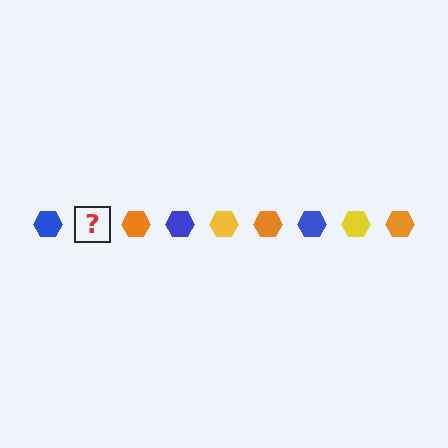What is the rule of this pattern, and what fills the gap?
The rule is that the pattern cycles through blue, yellow, orange hexagons. The gap should be filled with a yellow hexagon.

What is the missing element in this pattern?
The missing element is a yellow hexagon.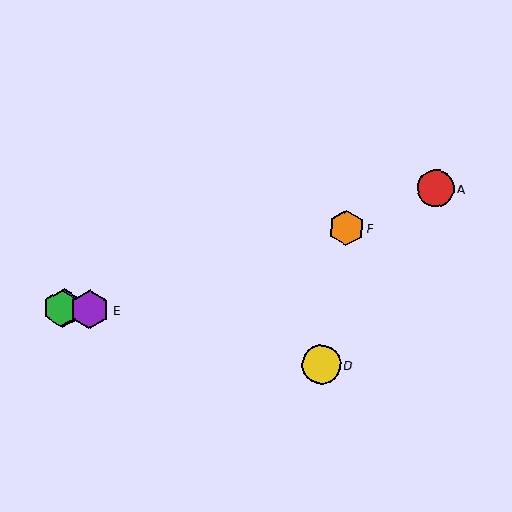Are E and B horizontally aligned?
Yes, both are at y≈310.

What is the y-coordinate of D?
Object D is at y≈365.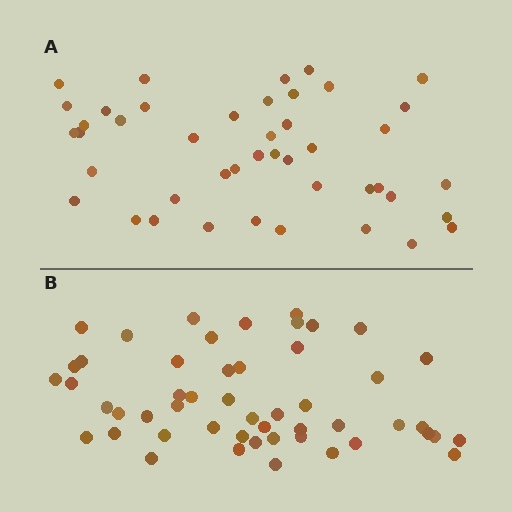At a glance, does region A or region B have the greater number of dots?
Region B (the bottom region) has more dots.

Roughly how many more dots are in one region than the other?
Region B has roughly 8 or so more dots than region A.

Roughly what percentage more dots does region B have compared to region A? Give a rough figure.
About 15% more.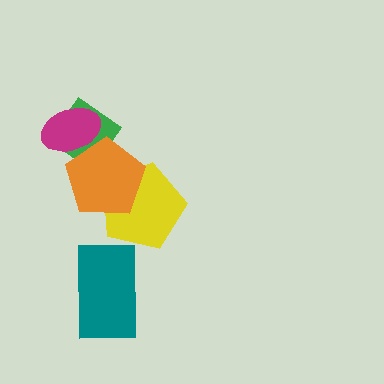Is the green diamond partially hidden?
Yes, it is partially covered by another shape.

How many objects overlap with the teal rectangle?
0 objects overlap with the teal rectangle.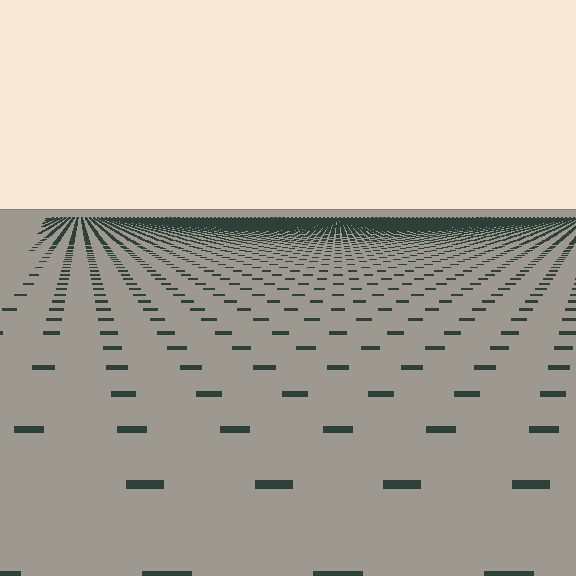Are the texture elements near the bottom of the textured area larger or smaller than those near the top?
Larger. Near the bottom, elements are closer to the viewer and appear at a bigger on-screen size.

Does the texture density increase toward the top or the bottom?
Density increases toward the top.